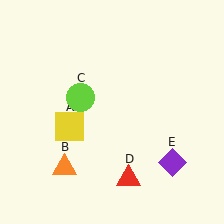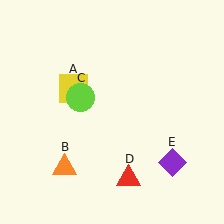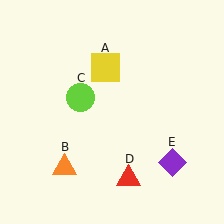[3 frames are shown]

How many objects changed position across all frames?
1 object changed position: yellow square (object A).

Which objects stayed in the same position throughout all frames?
Orange triangle (object B) and lime circle (object C) and red triangle (object D) and purple diamond (object E) remained stationary.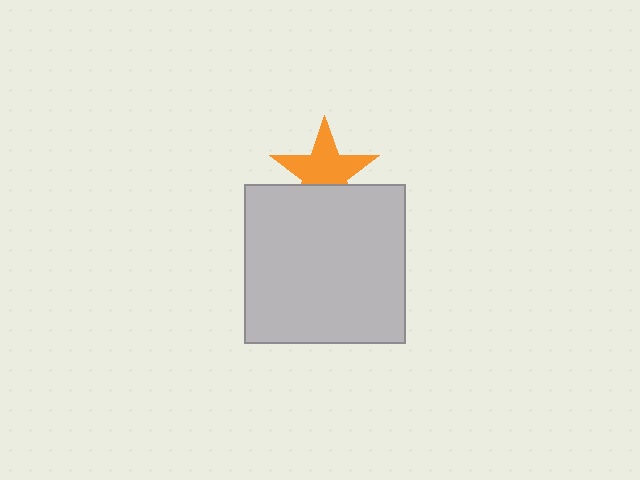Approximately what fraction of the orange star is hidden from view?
Roughly 33% of the orange star is hidden behind the light gray rectangle.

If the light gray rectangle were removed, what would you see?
You would see the complete orange star.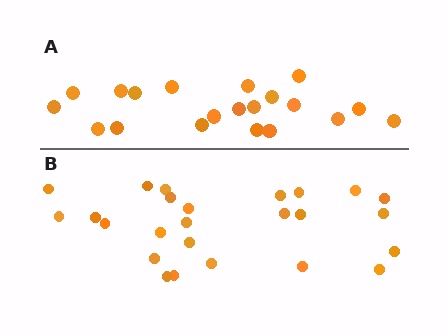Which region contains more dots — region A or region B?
Region B (the bottom region) has more dots.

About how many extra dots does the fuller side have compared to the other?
Region B has about 5 more dots than region A.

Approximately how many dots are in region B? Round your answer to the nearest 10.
About 20 dots. (The exact count is 25, which rounds to 20.)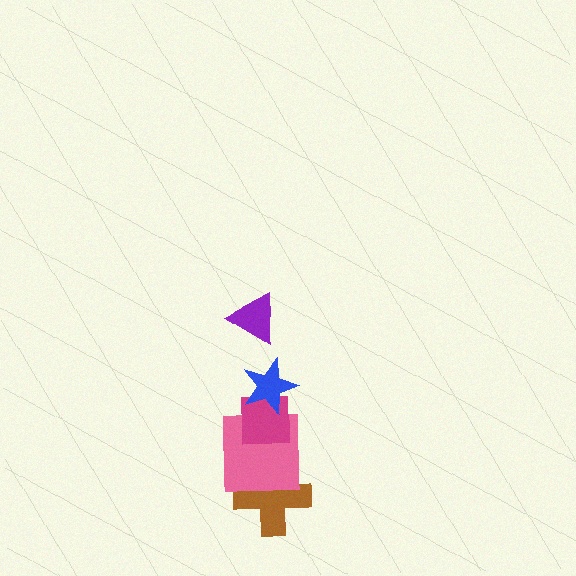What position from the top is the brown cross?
The brown cross is 5th from the top.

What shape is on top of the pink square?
The magenta square is on top of the pink square.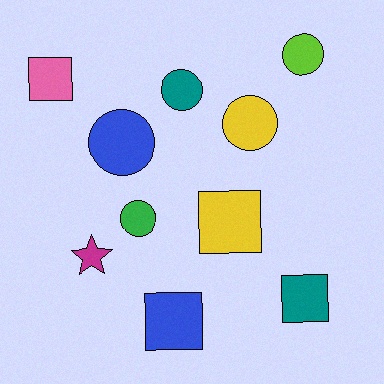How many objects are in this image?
There are 10 objects.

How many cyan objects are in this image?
There are no cyan objects.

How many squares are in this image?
There are 4 squares.